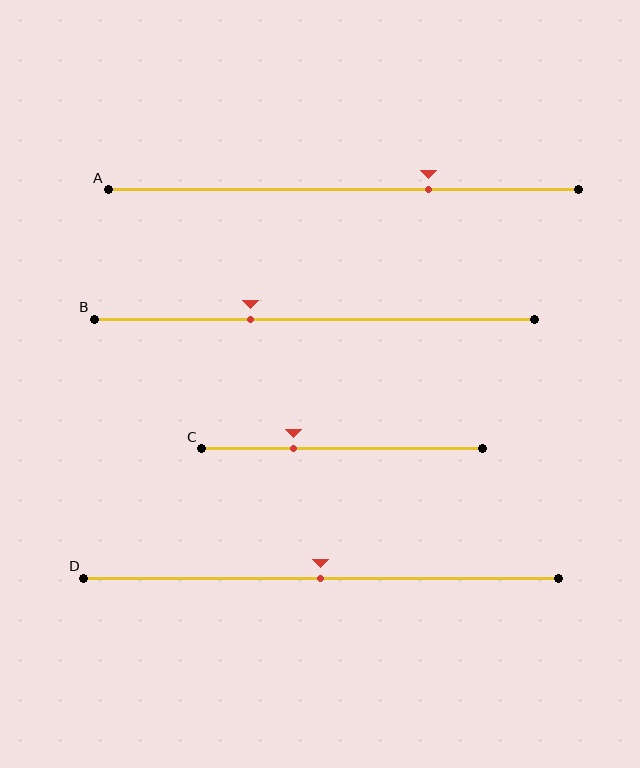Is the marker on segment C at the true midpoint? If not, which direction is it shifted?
No, the marker on segment C is shifted to the left by about 17% of the segment length.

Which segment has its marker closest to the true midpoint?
Segment D has its marker closest to the true midpoint.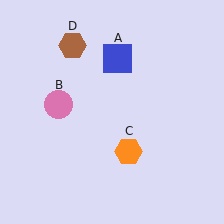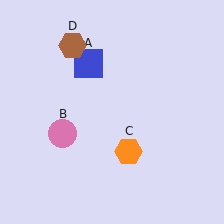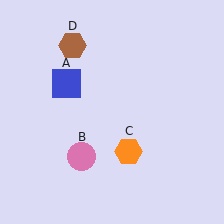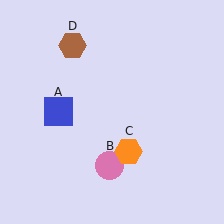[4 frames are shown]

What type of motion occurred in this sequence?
The blue square (object A), pink circle (object B) rotated counterclockwise around the center of the scene.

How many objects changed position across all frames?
2 objects changed position: blue square (object A), pink circle (object B).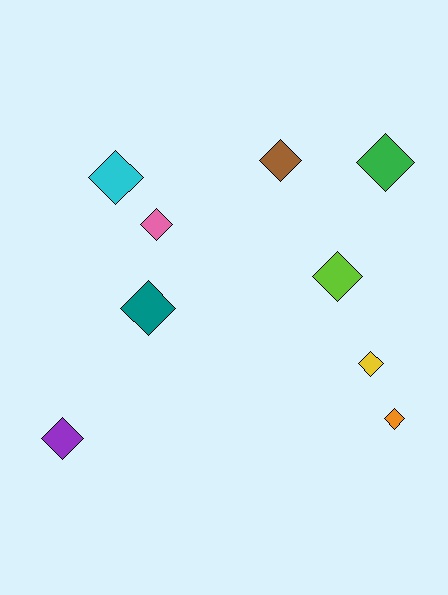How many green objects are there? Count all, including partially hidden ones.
There is 1 green object.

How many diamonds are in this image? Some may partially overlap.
There are 9 diamonds.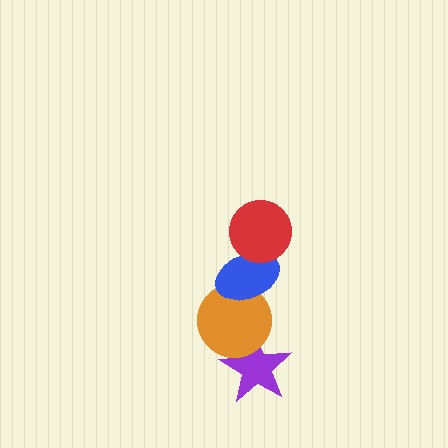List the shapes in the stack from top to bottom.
From top to bottom: the red circle, the blue ellipse, the orange circle, the purple star.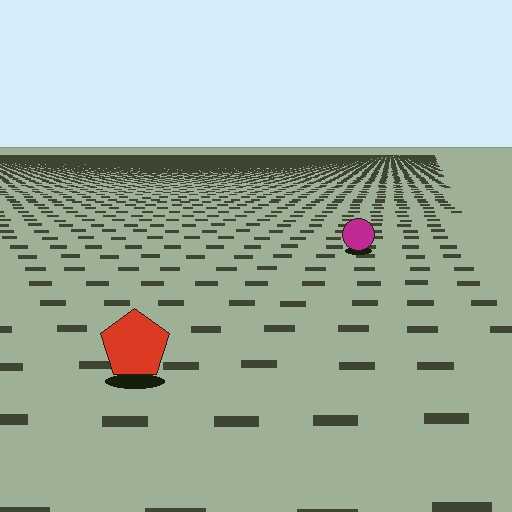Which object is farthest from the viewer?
The magenta circle is farthest from the viewer. It appears smaller and the ground texture around it is denser.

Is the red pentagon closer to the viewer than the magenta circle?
Yes. The red pentagon is closer — you can tell from the texture gradient: the ground texture is coarser near it.